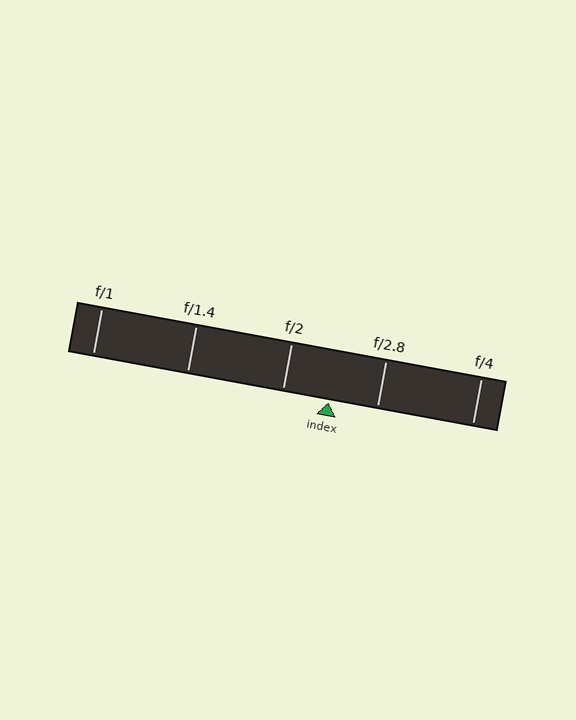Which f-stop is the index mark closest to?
The index mark is closest to f/2.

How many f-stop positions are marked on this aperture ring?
There are 5 f-stop positions marked.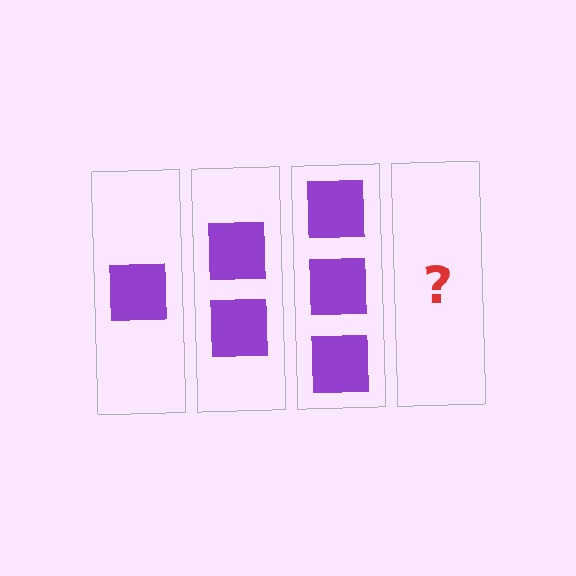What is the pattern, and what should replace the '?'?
The pattern is that each step adds one more square. The '?' should be 4 squares.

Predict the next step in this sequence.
The next step is 4 squares.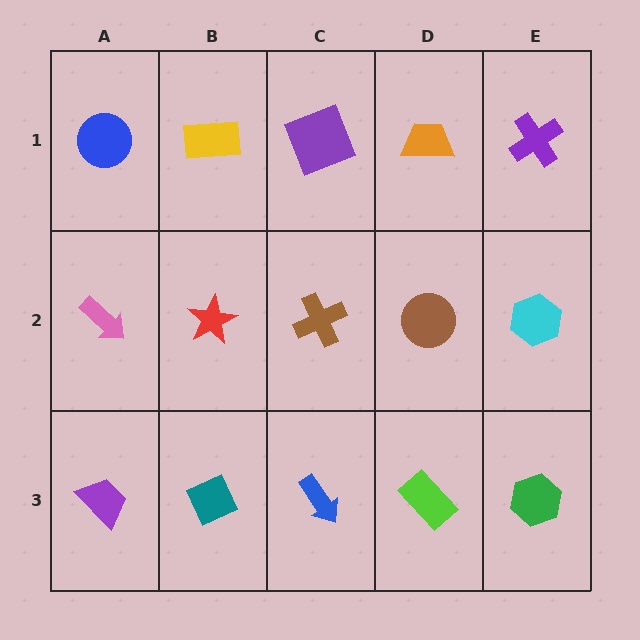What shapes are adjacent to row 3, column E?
A cyan hexagon (row 2, column E), a lime rectangle (row 3, column D).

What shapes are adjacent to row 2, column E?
A purple cross (row 1, column E), a green hexagon (row 3, column E), a brown circle (row 2, column D).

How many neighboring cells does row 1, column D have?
3.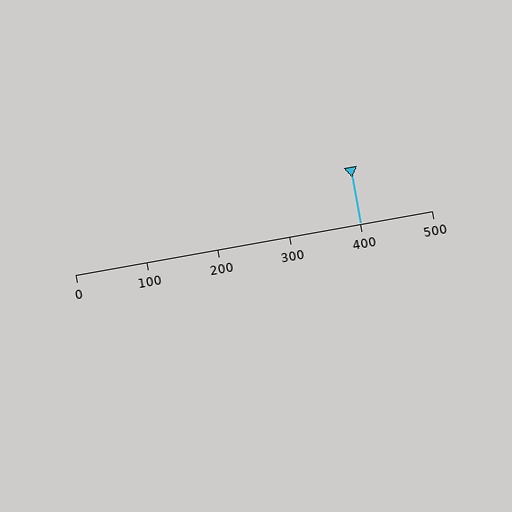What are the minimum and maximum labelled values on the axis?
The axis runs from 0 to 500.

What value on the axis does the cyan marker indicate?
The marker indicates approximately 400.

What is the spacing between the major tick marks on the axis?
The major ticks are spaced 100 apart.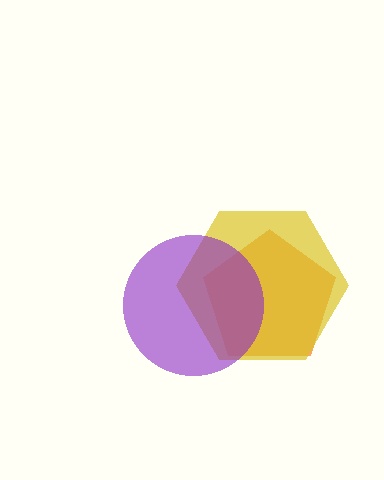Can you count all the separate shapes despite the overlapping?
Yes, there are 3 separate shapes.